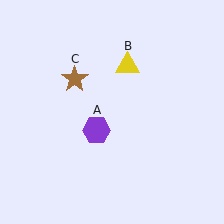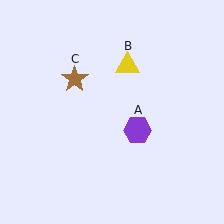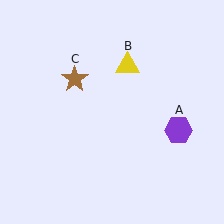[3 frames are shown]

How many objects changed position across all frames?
1 object changed position: purple hexagon (object A).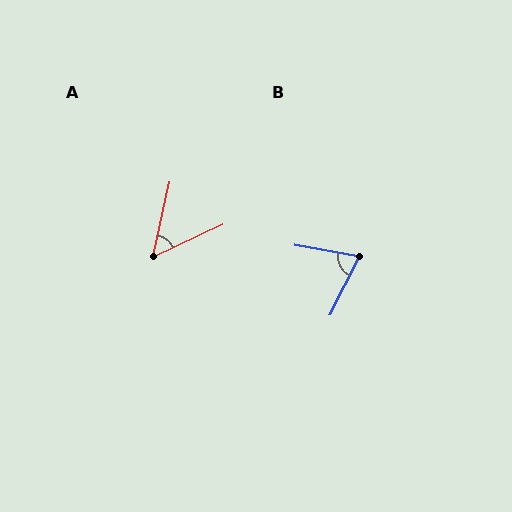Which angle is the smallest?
A, at approximately 52 degrees.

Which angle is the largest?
B, at approximately 73 degrees.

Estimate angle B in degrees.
Approximately 73 degrees.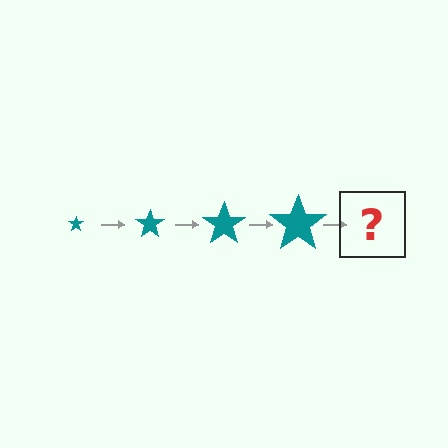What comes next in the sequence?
The next element should be a teal star, larger than the previous one.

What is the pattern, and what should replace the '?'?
The pattern is that the star gets progressively larger each step. The '?' should be a teal star, larger than the previous one.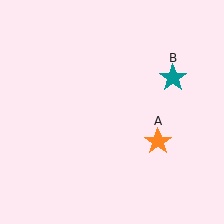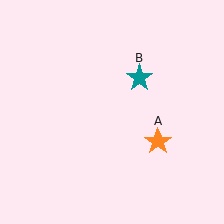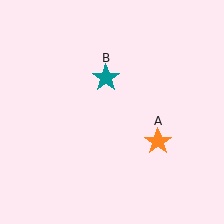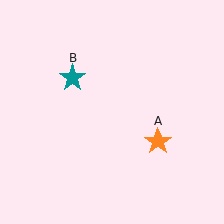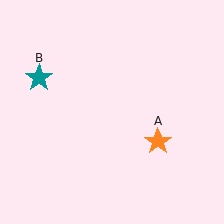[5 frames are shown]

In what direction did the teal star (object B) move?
The teal star (object B) moved left.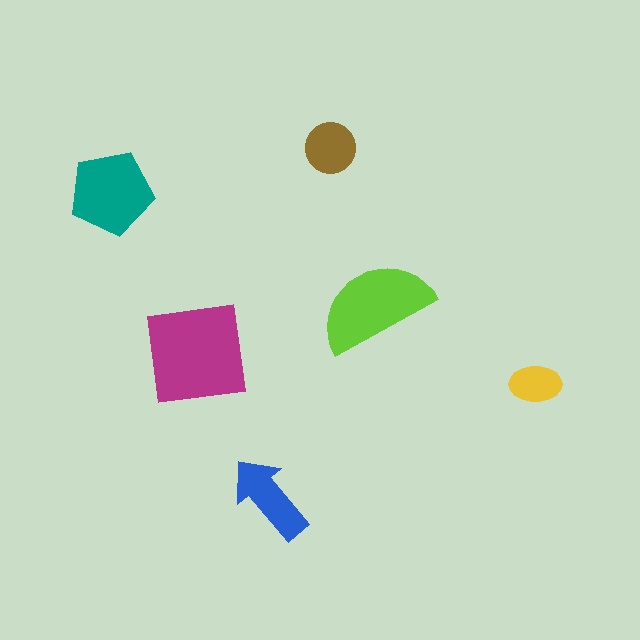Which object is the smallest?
The yellow ellipse.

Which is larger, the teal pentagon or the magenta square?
The magenta square.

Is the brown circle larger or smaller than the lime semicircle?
Smaller.